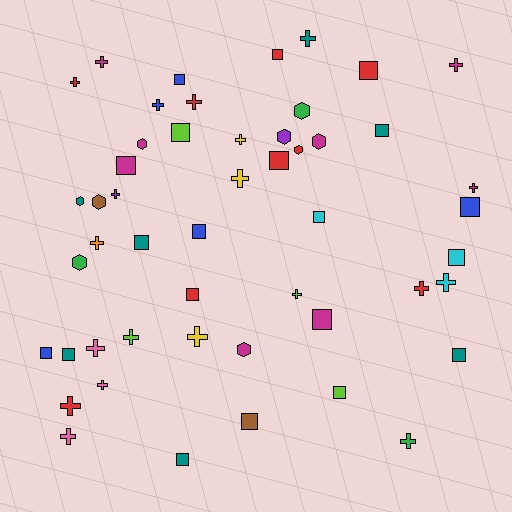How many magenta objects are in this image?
There are 8 magenta objects.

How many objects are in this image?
There are 50 objects.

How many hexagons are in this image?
There are 9 hexagons.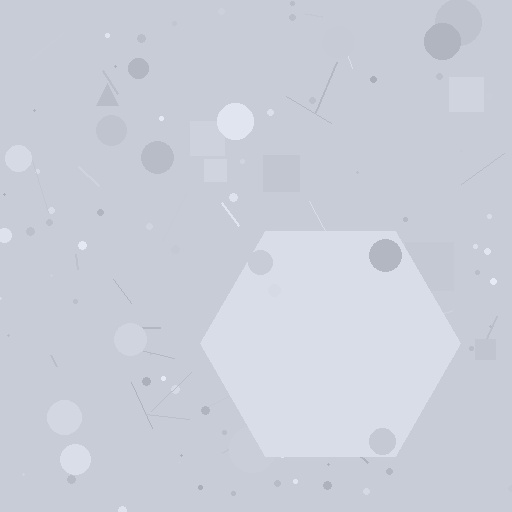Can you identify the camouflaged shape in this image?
The camouflaged shape is a hexagon.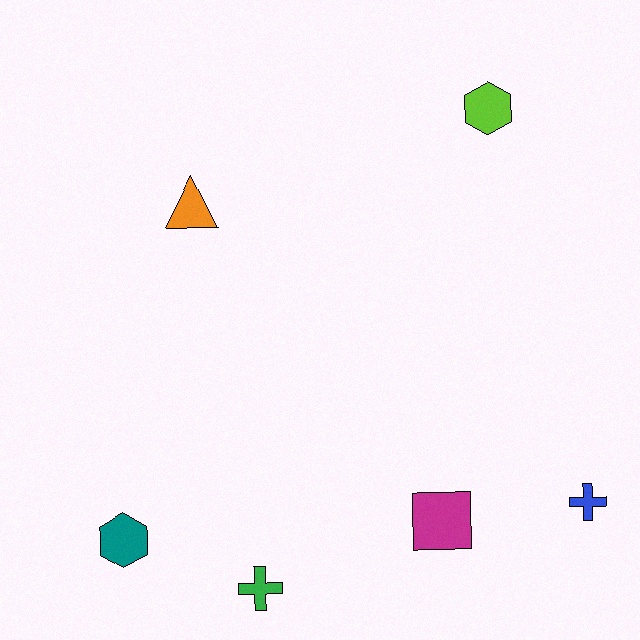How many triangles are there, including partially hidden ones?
There is 1 triangle.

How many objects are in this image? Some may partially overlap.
There are 6 objects.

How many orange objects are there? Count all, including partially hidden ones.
There is 1 orange object.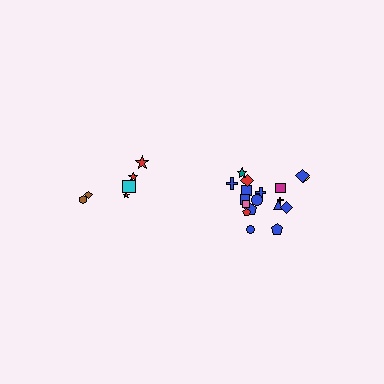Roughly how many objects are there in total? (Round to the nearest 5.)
Roughly 25 objects in total.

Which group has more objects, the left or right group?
The right group.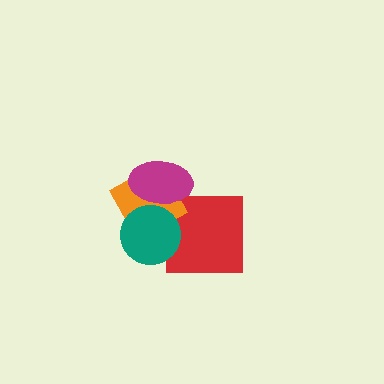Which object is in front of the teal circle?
The magenta ellipse is in front of the teal circle.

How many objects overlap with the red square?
2 objects overlap with the red square.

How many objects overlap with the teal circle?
3 objects overlap with the teal circle.